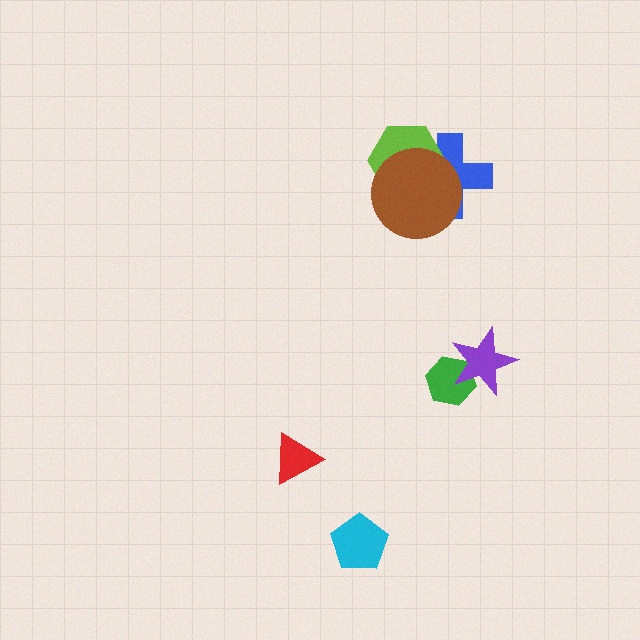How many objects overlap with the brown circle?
2 objects overlap with the brown circle.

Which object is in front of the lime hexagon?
The brown circle is in front of the lime hexagon.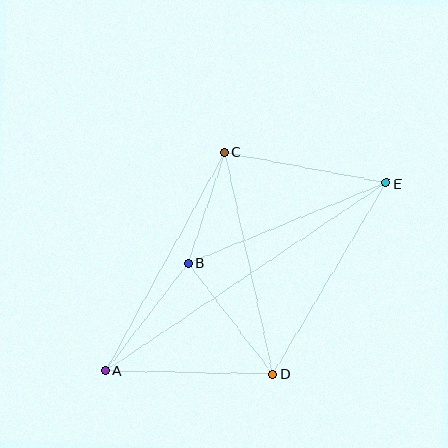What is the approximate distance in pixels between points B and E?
The distance between B and E is approximately 214 pixels.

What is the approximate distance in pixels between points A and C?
The distance between A and C is approximately 248 pixels.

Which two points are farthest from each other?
Points A and E are farthest from each other.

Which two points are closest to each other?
Points B and C are closest to each other.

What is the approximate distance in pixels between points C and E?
The distance between C and E is approximately 165 pixels.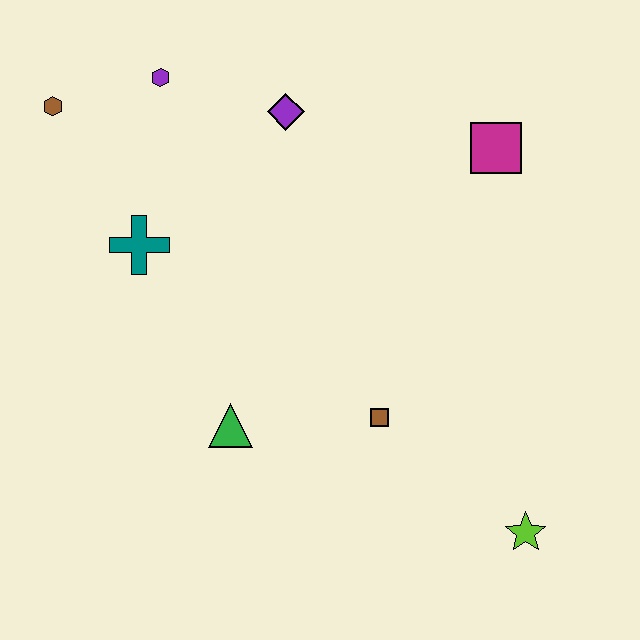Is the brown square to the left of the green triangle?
No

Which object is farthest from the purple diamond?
The lime star is farthest from the purple diamond.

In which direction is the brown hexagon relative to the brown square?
The brown hexagon is to the left of the brown square.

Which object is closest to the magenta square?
The purple diamond is closest to the magenta square.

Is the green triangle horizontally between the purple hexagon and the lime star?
Yes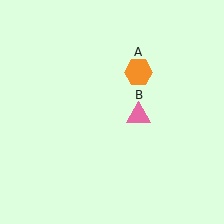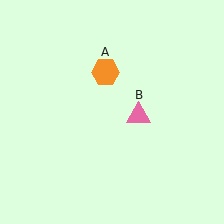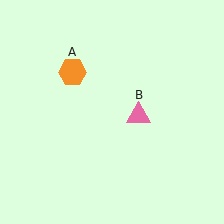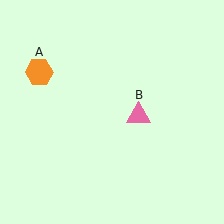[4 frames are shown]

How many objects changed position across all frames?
1 object changed position: orange hexagon (object A).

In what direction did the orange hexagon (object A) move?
The orange hexagon (object A) moved left.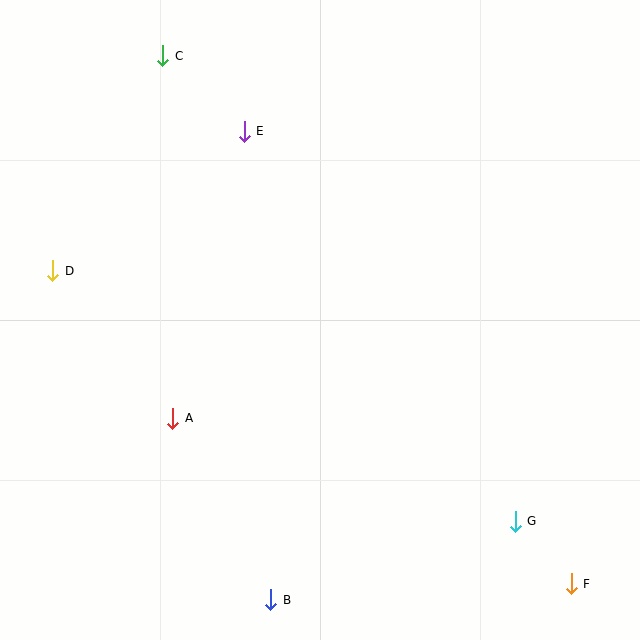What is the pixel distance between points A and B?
The distance between A and B is 206 pixels.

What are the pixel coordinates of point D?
Point D is at (53, 271).